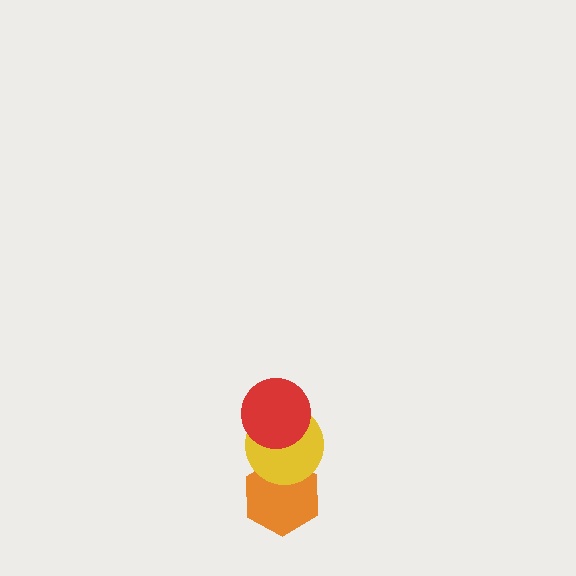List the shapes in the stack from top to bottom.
From top to bottom: the red circle, the yellow circle, the orange hexagon.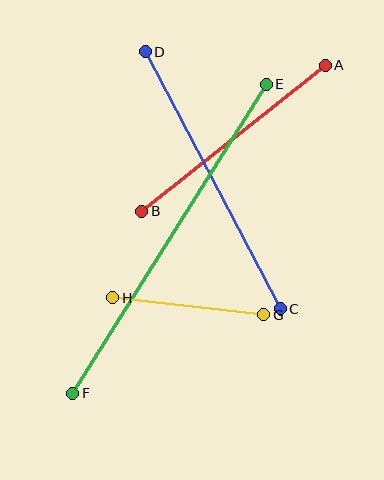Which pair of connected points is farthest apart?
Points E and F are farthest apart.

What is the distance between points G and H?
The distance is approximately 152 pixels.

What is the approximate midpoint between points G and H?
The midpoint is at approximately (188, 306) pixels.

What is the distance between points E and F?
The distance is approximately 365 pixels.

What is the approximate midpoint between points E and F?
The midpoint is at approximately (170, 239) pixels.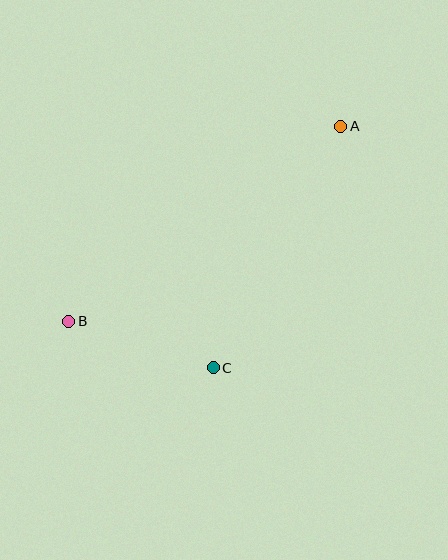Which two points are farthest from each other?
Points A and B are farthest from each other.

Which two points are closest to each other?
Points B and C are closest to each other.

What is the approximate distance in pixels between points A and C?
The distance between A and C is approximately 273 pixels.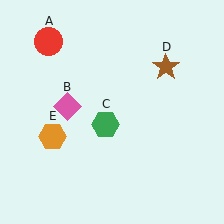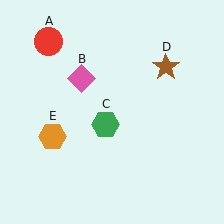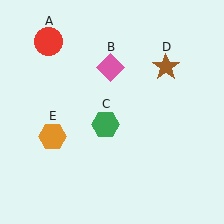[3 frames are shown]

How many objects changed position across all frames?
1 object changed position: pink diamond (object B).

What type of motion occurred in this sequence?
The pink diamond (object B) rotated clockwise around the center of the scene.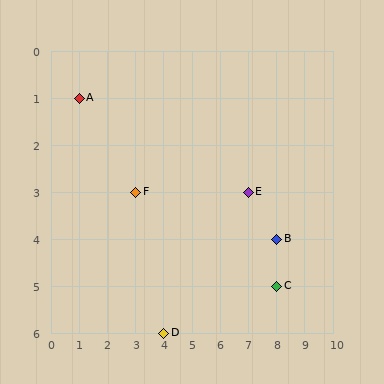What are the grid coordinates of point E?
Point E is at grid coordinates (7, 3).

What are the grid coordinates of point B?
Point B is at grid coordinates (8, 4).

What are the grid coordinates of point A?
Point A is at grid coordinates (1, 1).